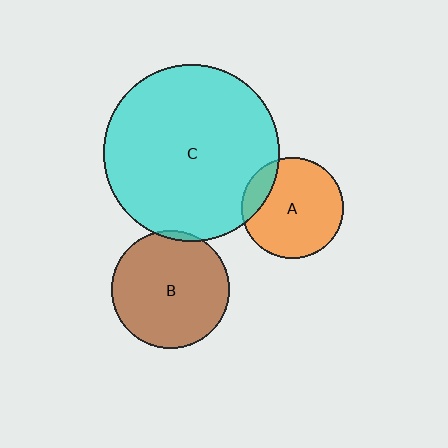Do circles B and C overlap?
Yes.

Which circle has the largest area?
Circle C (cyan).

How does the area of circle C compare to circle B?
Approximately 2.2 times.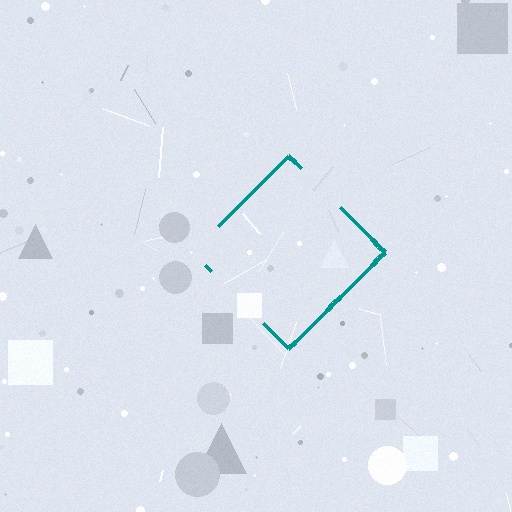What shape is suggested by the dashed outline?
The dashed outline suggests a diamond.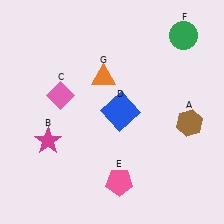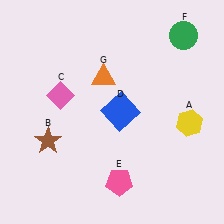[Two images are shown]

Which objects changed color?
A changed from brown to yellow. B changed from magenta to brown.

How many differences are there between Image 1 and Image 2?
There are 2 differences between the two images.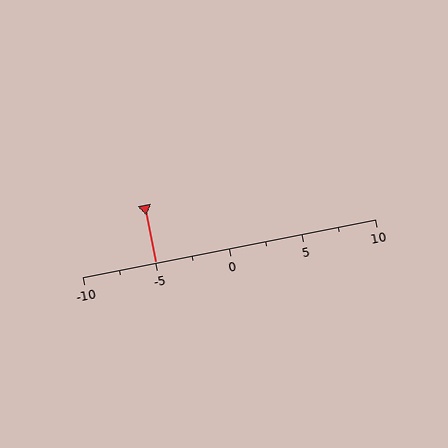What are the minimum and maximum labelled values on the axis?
The axis runs from -10 to 10.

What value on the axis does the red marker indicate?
The marker indicates approximately -5.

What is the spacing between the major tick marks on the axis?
The major ticks are spaced 5 apart.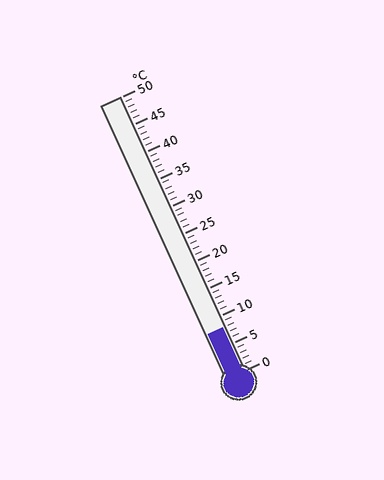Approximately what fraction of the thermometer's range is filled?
The thermometer is filled to approximately 15% of its range.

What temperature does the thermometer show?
The thermometer shows approximately 8°C.